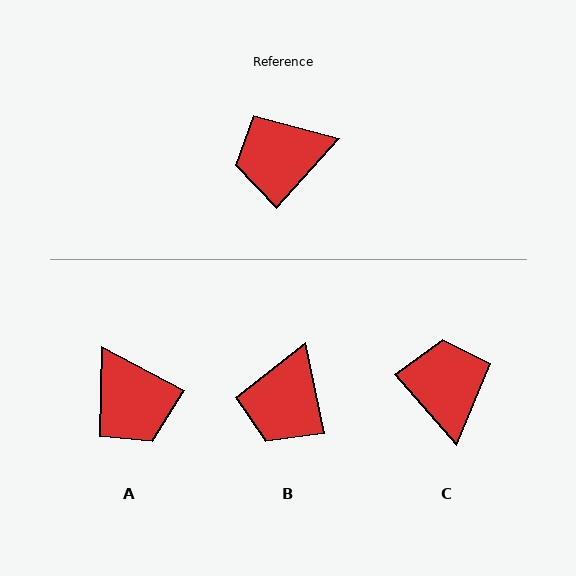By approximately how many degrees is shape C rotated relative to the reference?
Approximately 97 degrees clockwise.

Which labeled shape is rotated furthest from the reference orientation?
A, about 104 degrees away.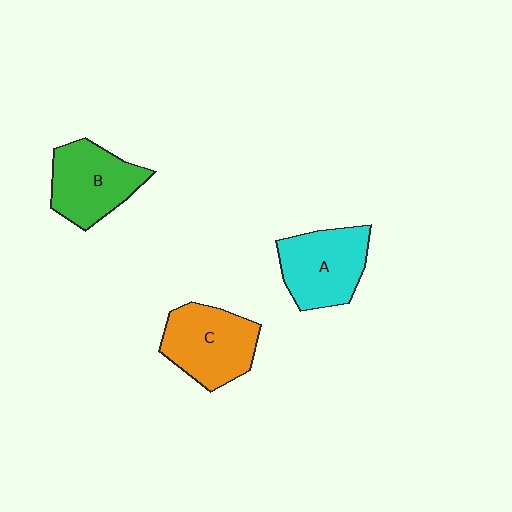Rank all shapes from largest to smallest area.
From largest to smallest: C (orange), A (cyan), B (green).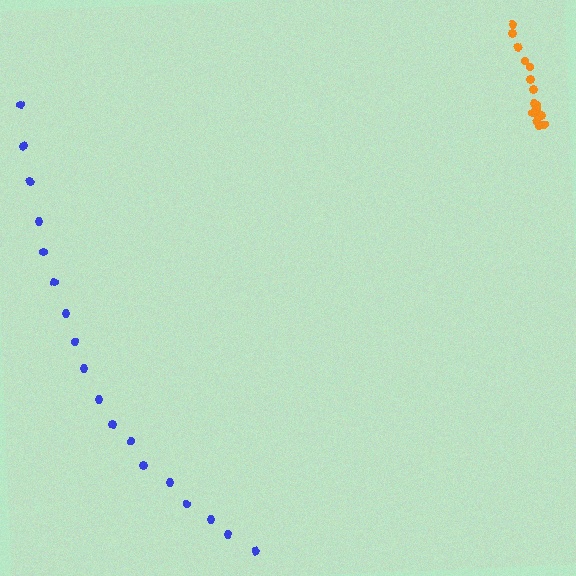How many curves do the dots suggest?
There are 2 distinct paths.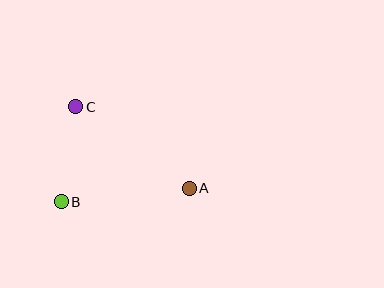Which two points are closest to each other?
Points B and C are closest to each other.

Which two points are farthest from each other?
Points A and C are farthest from each other.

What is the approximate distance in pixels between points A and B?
The distance between A and B is approximately 129 pixels.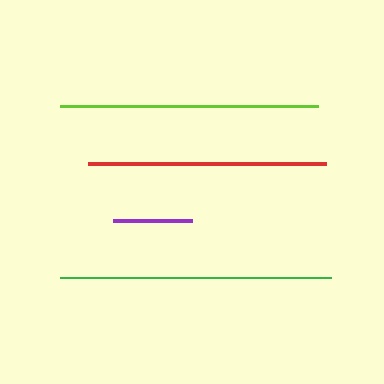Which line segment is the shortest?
The purple line is the shortest at approximately 78 pixels.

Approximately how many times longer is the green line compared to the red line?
The green line is approximately 1.1 times the length of the red line.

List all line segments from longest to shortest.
From longest to shortest: green, lime, red, purple.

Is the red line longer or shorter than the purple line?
The red line is longer than the purple line.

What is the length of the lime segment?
The lime segment is approximately 258 pixels long.